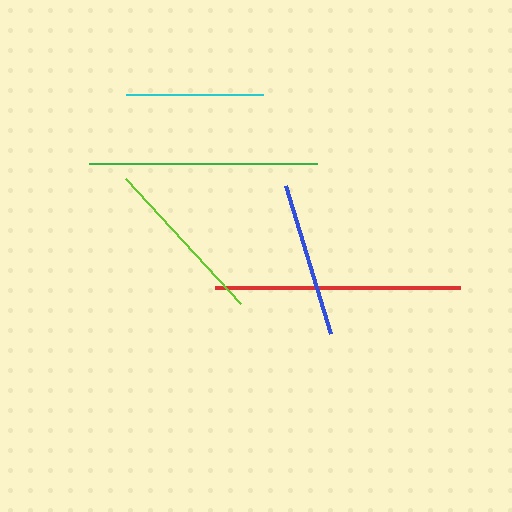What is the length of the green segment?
The green segment is approximately 228 pixels long.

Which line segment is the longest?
The red line is the longest at approximately 244 pixels.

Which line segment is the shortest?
The cyan line is the shortest at approximately 137 pixels.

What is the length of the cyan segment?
The cyan segment is approximately 137 pixels long.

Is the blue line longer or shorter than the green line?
The green line is longer than the blue line.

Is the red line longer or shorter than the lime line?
The red line is longer than the lime line.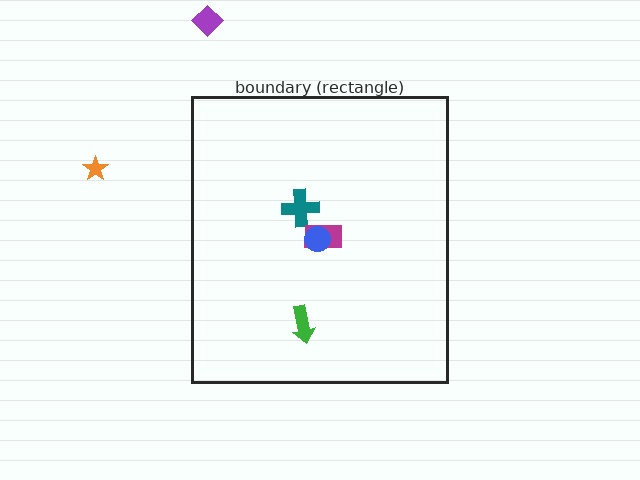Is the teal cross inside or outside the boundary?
Inside.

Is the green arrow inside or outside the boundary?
Inside.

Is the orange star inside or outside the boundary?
Outside.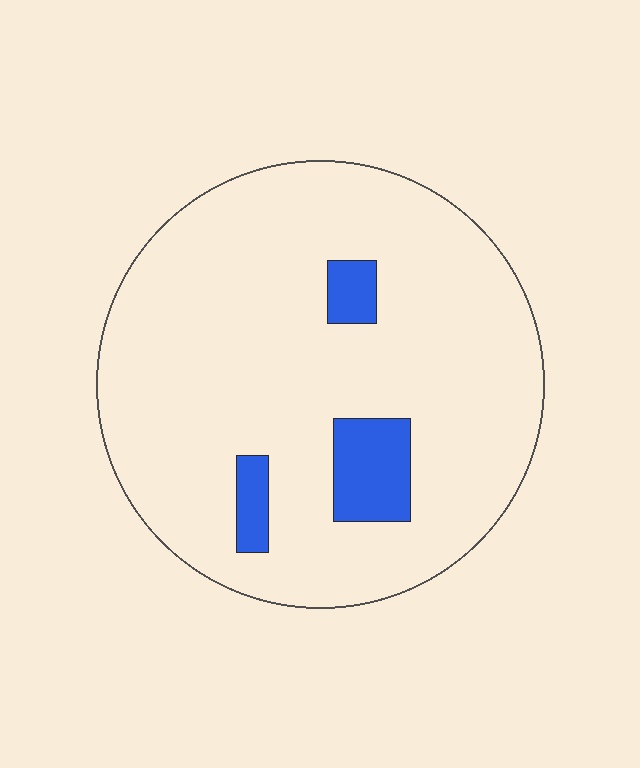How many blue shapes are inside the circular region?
3.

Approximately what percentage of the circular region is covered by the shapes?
Approximately 10%.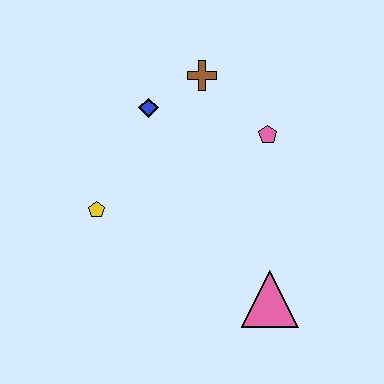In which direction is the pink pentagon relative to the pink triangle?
The pink pentagon is above the pink triangle.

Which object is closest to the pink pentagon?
The brown cross is closest to the pink pentagon.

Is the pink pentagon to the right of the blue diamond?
Yes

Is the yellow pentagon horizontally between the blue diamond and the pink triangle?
No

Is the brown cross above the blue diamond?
Yes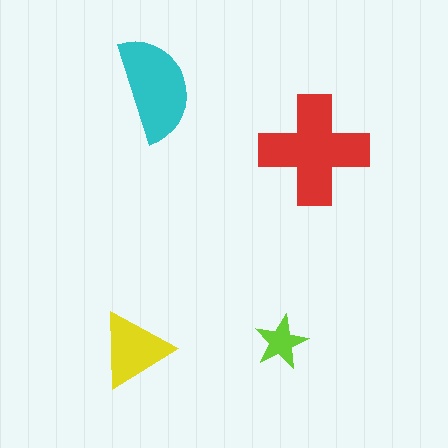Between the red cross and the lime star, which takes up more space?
The red cross.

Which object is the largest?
The red cross.